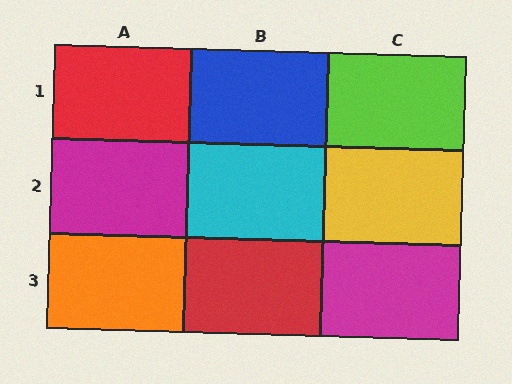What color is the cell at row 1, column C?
Lime.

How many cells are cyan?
1 cell is cyan.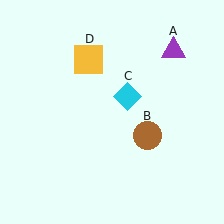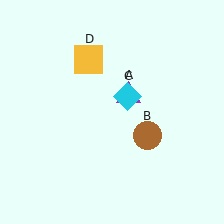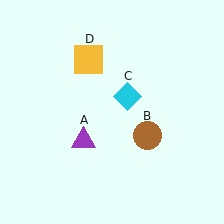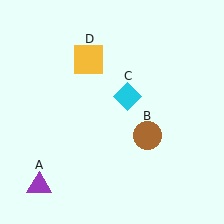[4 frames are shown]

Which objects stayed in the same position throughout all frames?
Brown circle (object B) and cyan diamond (object C) and yellow square (object D) remained stationary.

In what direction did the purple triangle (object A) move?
The purple triangle (object A) moved down and to the left.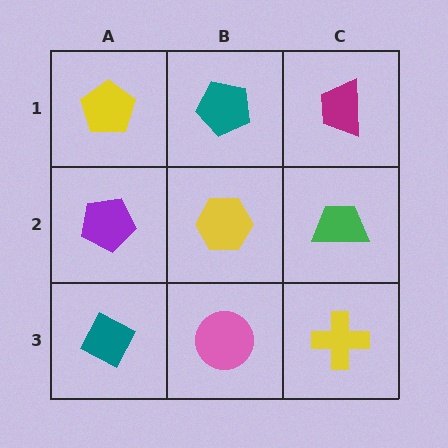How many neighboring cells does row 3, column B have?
3.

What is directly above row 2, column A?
A yellow pentagon.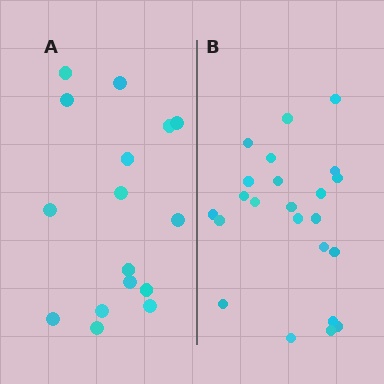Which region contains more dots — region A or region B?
Region B (the right region) has more dots.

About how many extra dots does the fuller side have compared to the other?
Region B has roughly 8 or so more dots than region A.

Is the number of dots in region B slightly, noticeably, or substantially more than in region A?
Region B has noticeably more, but not dramatically so. The ratio is roughly 1.4 to 1.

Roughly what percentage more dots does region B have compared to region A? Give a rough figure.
About 45% more.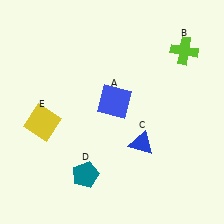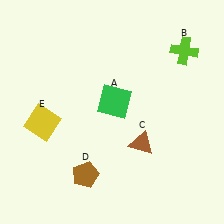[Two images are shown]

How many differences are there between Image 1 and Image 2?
There are 3 differences between the two images.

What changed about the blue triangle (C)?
In Image 1, C is blue. In Image 2, it changed to brown.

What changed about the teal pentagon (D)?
In Image 1, D is teal. In Image 2, it changed to brown.